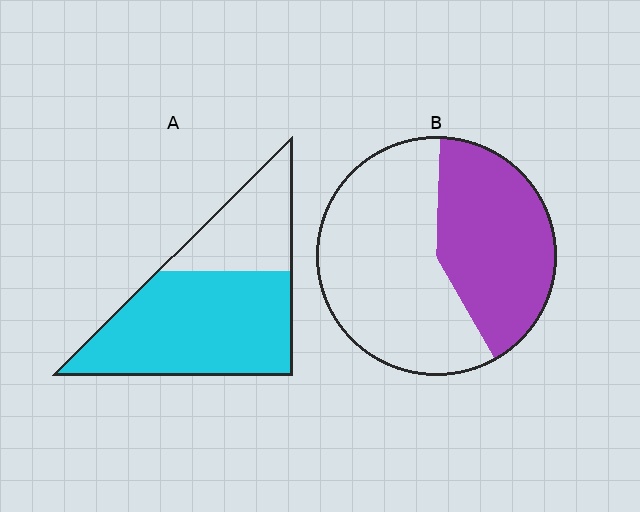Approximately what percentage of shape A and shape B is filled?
A is approximately 70% and B is approximately 40%.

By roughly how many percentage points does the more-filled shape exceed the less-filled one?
By roughly 25 percentage points (A over B).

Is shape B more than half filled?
No.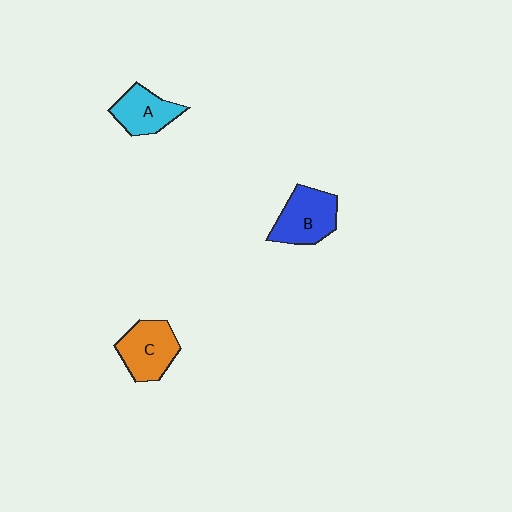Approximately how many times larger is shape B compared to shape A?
Approximately 1.3 times.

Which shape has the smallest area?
Shape A (cyan).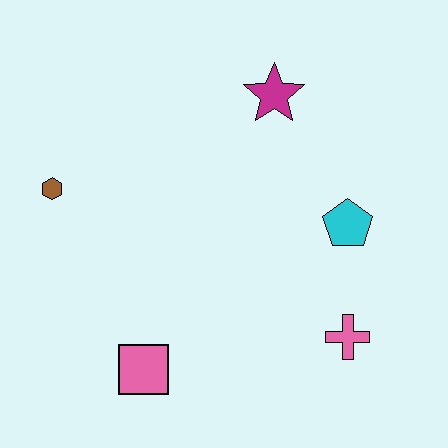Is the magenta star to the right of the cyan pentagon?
No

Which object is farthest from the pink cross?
The brown hexagon is farthest from the pink cross.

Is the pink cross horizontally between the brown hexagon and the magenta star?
No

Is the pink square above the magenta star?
No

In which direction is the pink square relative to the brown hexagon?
The pink square is below the brown hexagon.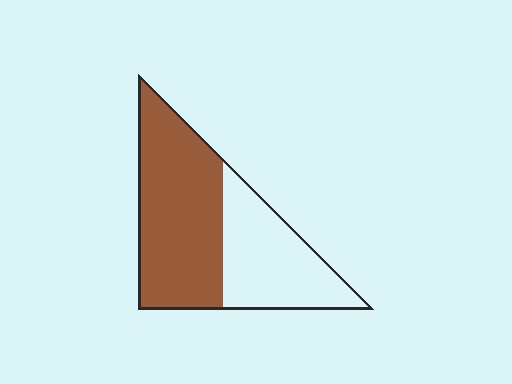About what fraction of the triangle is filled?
About three fifths (3/5).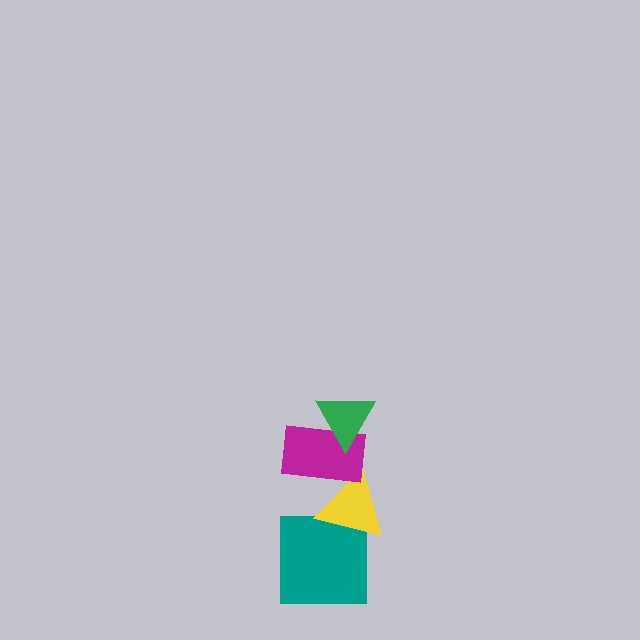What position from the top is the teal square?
The teal square is 4th from the top.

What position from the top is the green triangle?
The green triangle is 1st from the top.